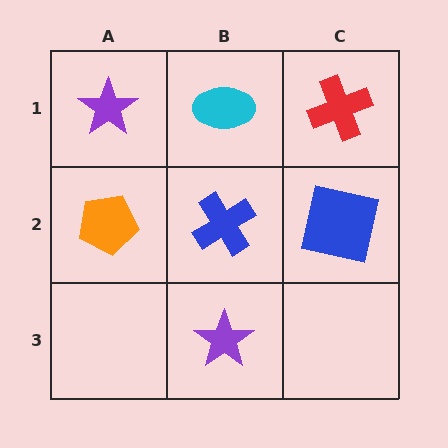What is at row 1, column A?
A purple star.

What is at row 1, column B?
A cyan ellipse.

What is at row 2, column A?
An orange pentagon.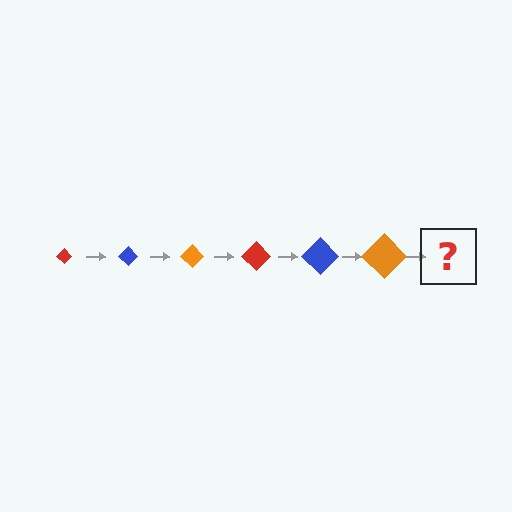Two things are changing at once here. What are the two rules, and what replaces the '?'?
The two rules are that the diamond grows larger each step and the color cycles through red, blue, and orange. The '?' should be a red diamond, larger than the previous one.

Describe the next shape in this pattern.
It should be a red diamond, larger than the previous one.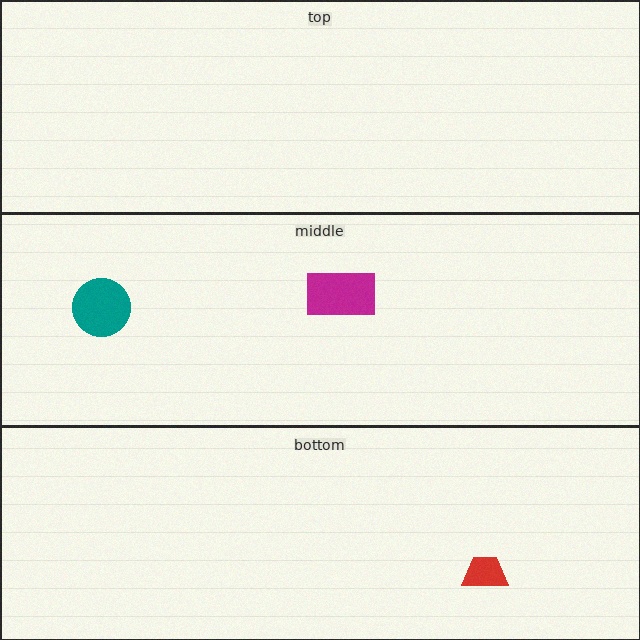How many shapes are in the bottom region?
1.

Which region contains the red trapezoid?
The bottom region.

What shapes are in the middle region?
The teal circle, the magenta rectangle.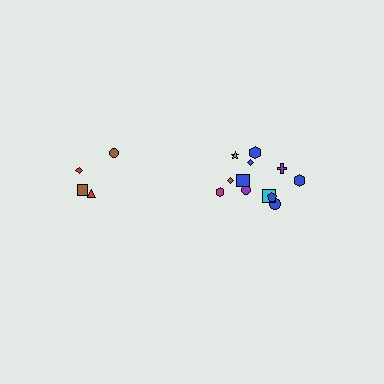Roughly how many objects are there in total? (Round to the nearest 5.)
Roughly 15 objects in total.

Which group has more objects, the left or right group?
The right group.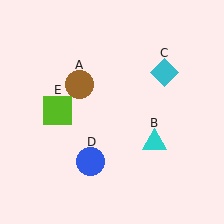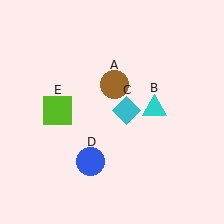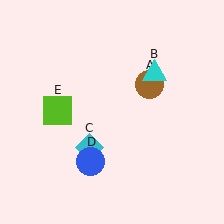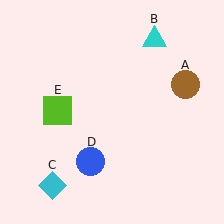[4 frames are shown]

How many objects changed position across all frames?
3 objects changed position: brown circle (object A), cyan triangle (object B), cyan diamond (object C).